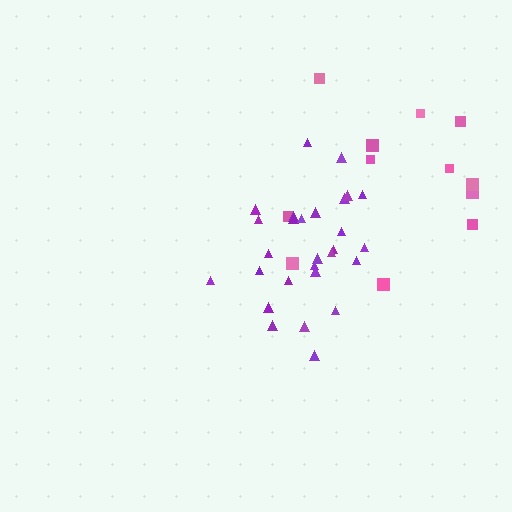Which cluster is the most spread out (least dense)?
Pink.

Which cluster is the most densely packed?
Purple.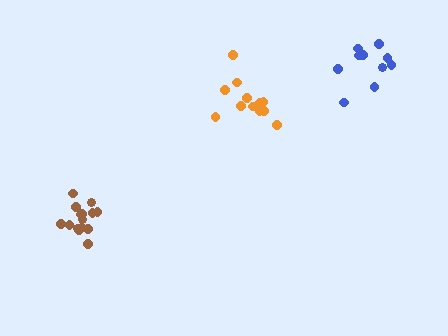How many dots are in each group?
Group 1: 10 dots, Group 2: 15 dots, Group 3: 12 dots (37 total).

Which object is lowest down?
The brown cluster is bottommost.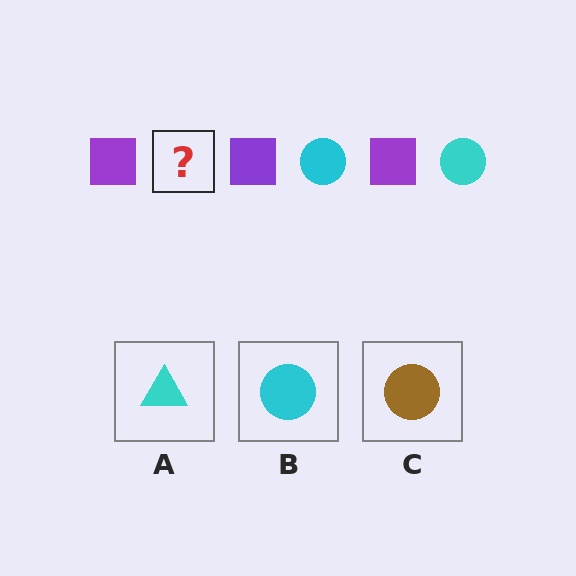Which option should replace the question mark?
Option B.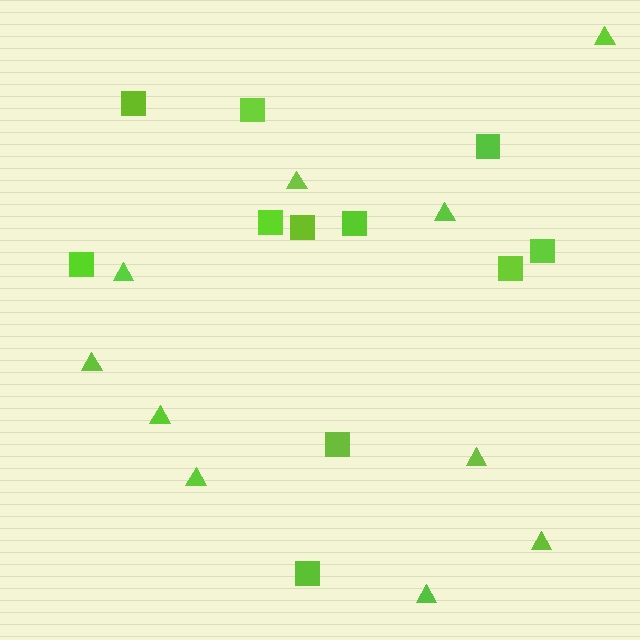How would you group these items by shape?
There are 2 groups: one group of triangles (10) and one group of squares (11).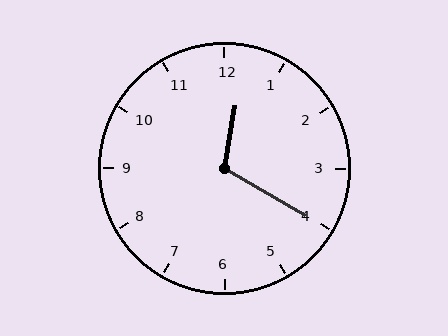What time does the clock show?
12:20.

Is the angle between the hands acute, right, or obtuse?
It is obtuse.